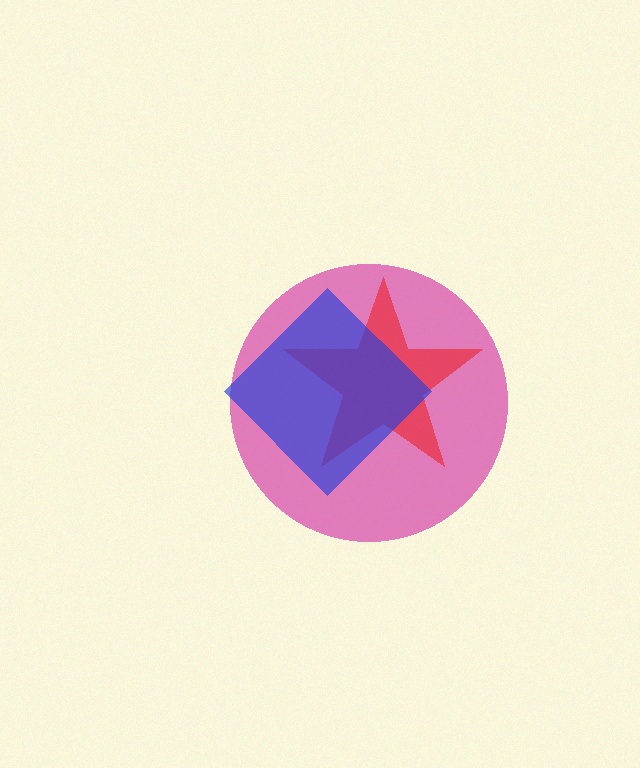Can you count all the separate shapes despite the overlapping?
Yes, there are 3 separate shapes.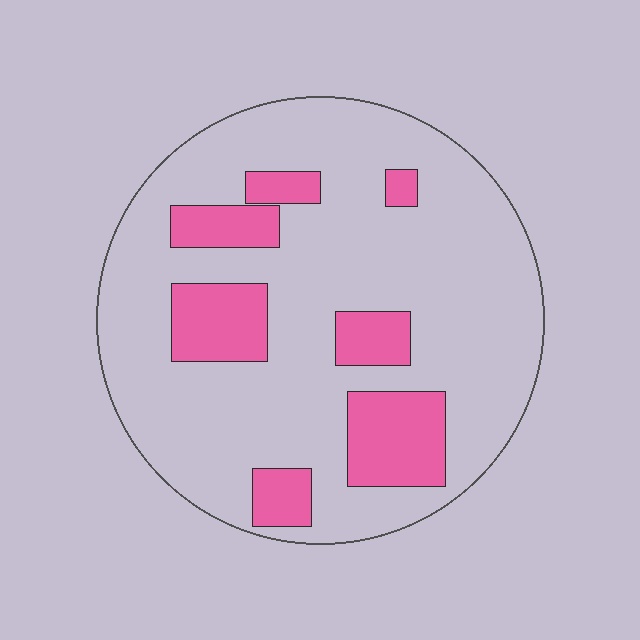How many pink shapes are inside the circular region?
7.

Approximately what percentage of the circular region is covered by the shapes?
Approximately 20%.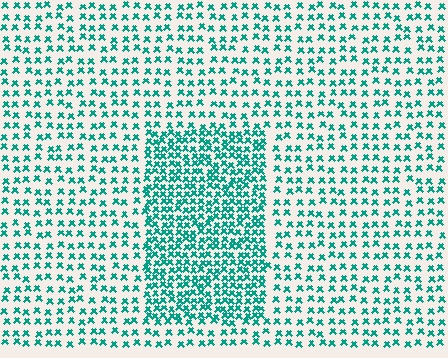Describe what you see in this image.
The image contains small teal elements arranged at two different densities. A rectangle-shaped region is visible where the elements are more densely packed than the surrounding area.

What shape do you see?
I see a rectangle.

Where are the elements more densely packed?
The elements are more densely packed inside the rectangle boundary.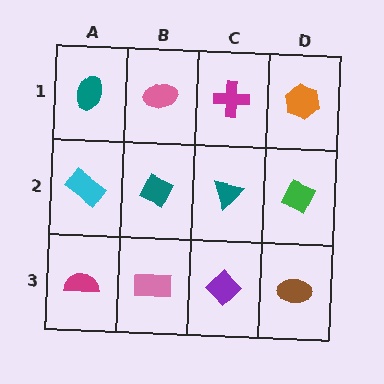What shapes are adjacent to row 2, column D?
An orange hexagon (row 1, column D), a brown ellipse (row 3, column D), a teal triangle (row 2, column C).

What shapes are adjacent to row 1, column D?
A green diamond (row 2, column D), a magenta cross (row 1, column C).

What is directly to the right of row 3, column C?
A brown ellipse.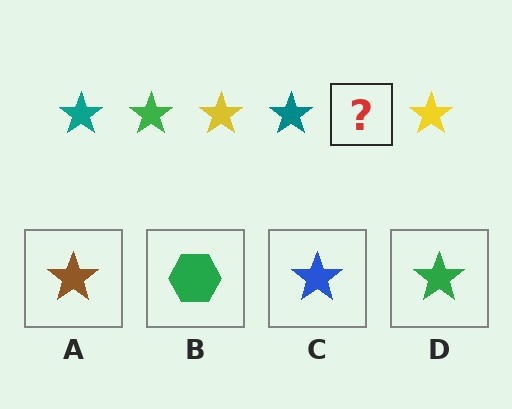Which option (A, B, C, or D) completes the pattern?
D.